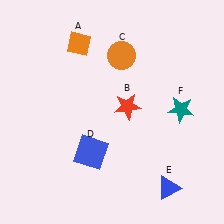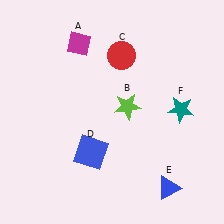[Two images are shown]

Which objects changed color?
A changed from orange to magenta. B changed from red to lime. C changed from orange to red.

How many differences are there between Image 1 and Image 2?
There are 3 differences between the two images.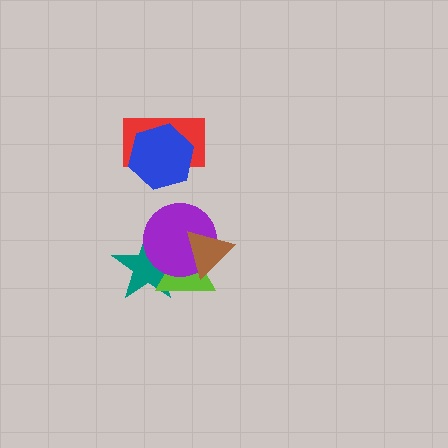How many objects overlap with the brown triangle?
2 objects overlap with the brown triangle.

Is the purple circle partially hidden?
Yes, it is partially covered by another shape.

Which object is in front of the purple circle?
The brown triangle is in front of the purple circle.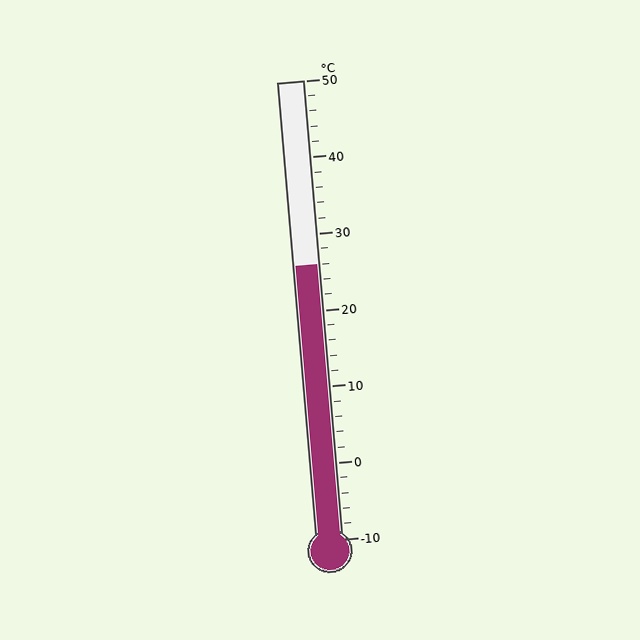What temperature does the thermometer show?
The thermometer shows approximately 26°C.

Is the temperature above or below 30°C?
The temperature is below 30°C.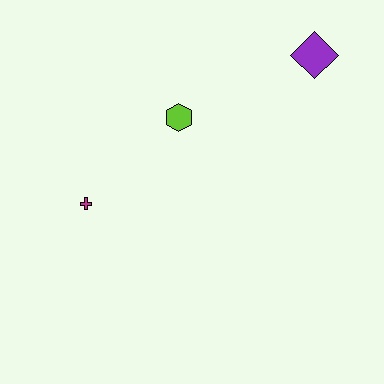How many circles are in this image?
There are no circles.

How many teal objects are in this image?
There are no teal objects.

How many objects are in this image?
There are 3 objects.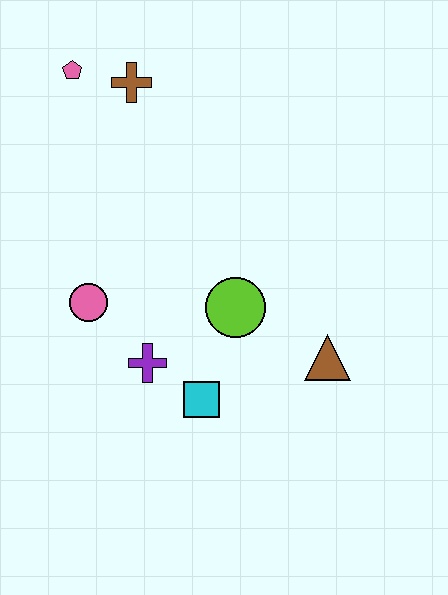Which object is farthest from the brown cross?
The brown triangle is farthest from the brown cross.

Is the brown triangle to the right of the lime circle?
Yes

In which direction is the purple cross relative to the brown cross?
The purple cross is below the brown cross.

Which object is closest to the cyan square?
The purple cross is closest to the cyan square.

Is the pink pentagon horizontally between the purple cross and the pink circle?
No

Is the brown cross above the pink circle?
Yes